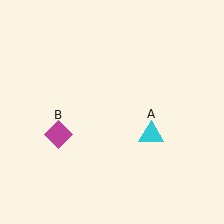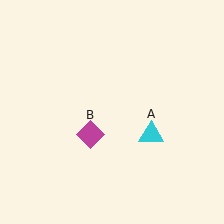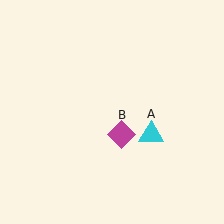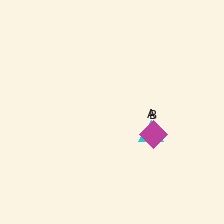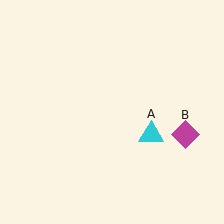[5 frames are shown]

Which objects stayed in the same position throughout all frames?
Cyan triangle (object A) remained stationary.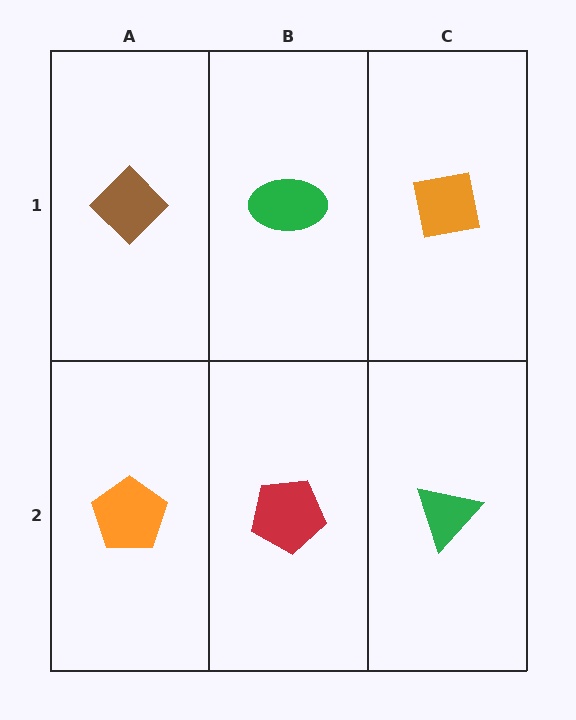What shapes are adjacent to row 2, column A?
A brown diamond (row 1, column A), a red pentagon (row 2, column B).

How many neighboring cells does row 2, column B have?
3.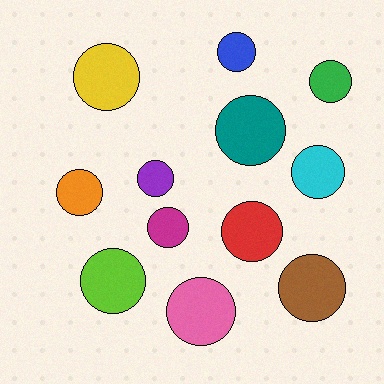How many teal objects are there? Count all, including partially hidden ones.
There is 1 teal object.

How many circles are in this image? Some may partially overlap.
There are 12 circles.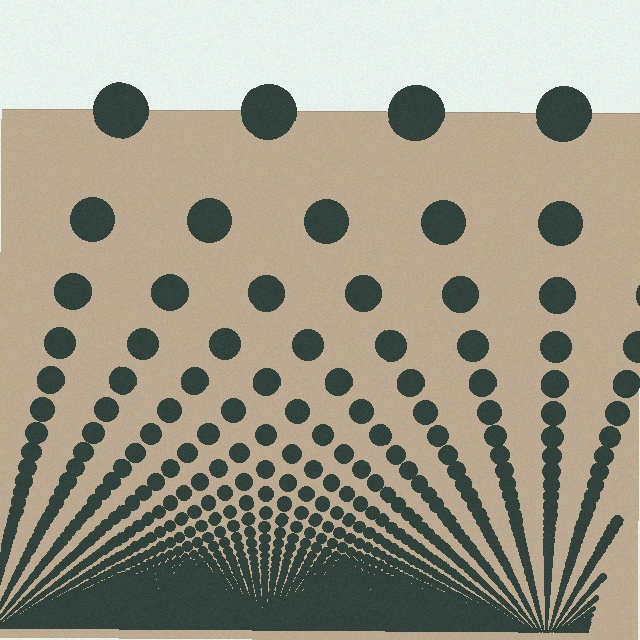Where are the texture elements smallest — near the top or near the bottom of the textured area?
Near the bottom.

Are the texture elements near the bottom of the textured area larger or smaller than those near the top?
Smaller. The gradient is inverted — elements near the bottom are smaller and denser.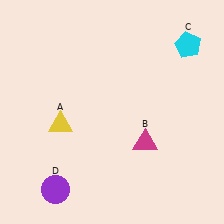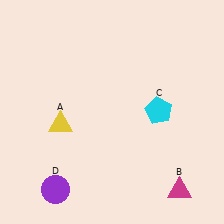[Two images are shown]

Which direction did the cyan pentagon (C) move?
The cyan pentagon (C) moved down.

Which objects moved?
The objects that moved are: the magenta triangle (B), the cyan pentagon (C).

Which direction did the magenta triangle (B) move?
The magenta triangle (B) moved down.